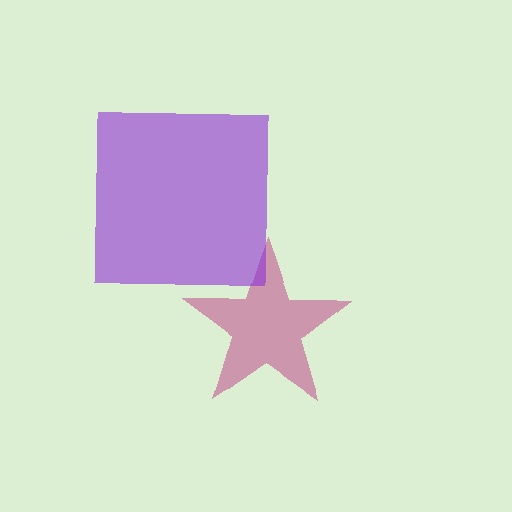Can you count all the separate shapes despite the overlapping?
Yes, there are 2 separate shapes.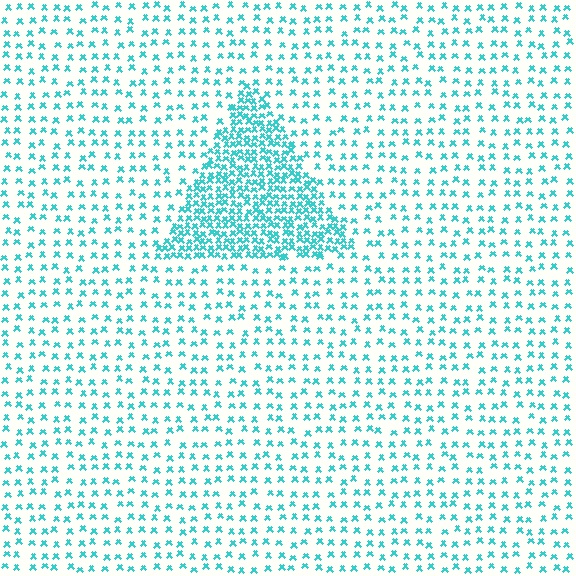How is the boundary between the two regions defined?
The boundary is defined by a change in element density (approximately 2.9x ratio). All elements are the same color, size, and shape.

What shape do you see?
I see a triangle.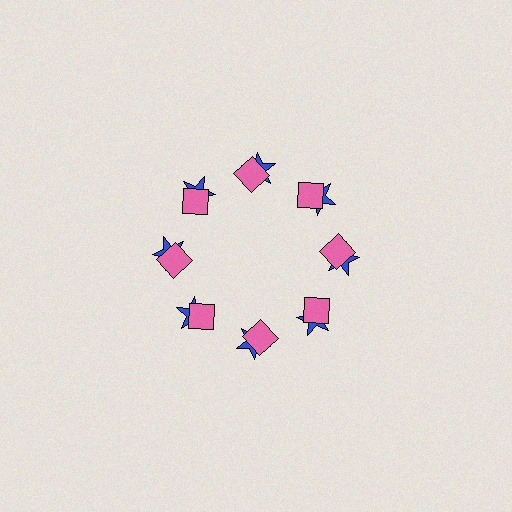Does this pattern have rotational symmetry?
Yes, this pattern has 8-fold rotational symmetry. It looks the same after rotating 45 degrees around the center.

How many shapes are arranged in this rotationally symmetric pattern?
There are 16 shapes, arranged in 8 groups of 2.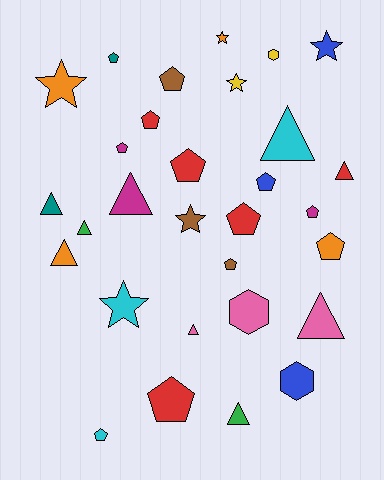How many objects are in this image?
There are 30 objects.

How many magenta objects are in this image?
There are 3 magenta objects.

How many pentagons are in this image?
There are 12 pentagons.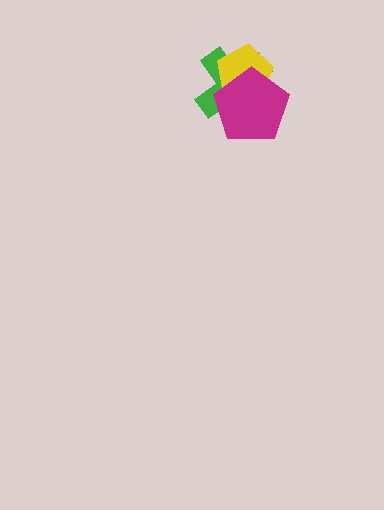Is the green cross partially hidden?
Yes, it is partially covered by another shape.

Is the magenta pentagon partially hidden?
No, no other shape covers it.